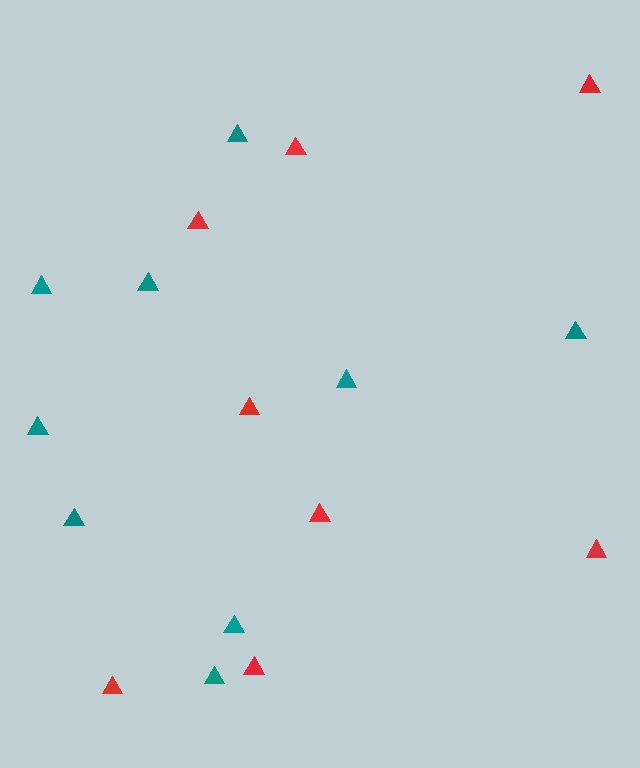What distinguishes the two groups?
There are 2 groups: one group of red triangles (8) and one group of teal triangles (9).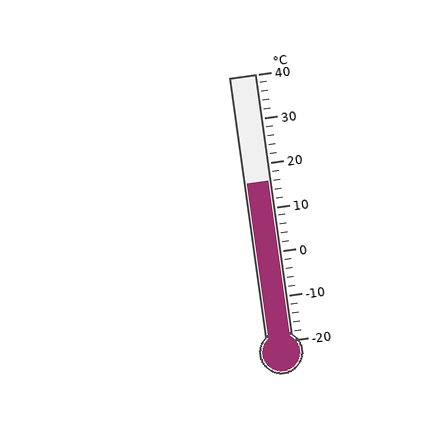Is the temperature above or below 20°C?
The temperature is below 20°C.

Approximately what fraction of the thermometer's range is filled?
The thermometer is filled to approximately 60% of its range.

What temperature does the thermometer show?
The thermometer shows approximately 16°C.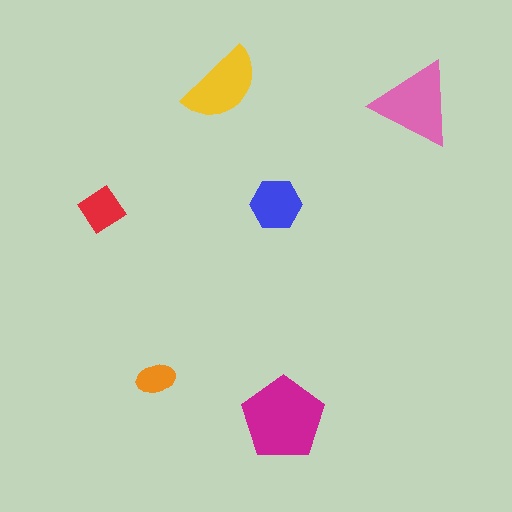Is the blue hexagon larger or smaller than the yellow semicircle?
Smaller.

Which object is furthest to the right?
The pink triangle is rightmost.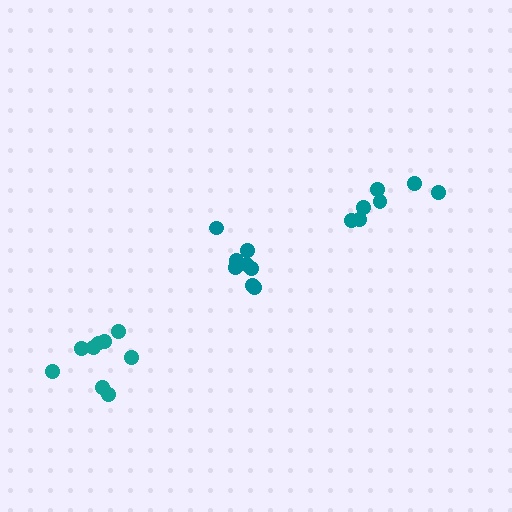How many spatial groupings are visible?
There are 3 spatial groupings.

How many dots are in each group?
Group 1: 7 dots, Group 2: 8 dots, Group 3: 9 dots (24 total).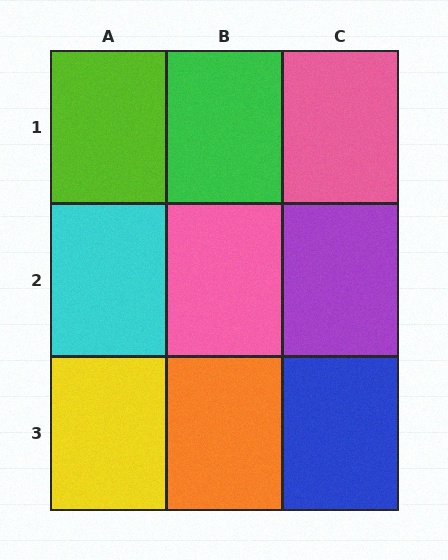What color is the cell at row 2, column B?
Pink.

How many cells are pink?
2 cells are pink.